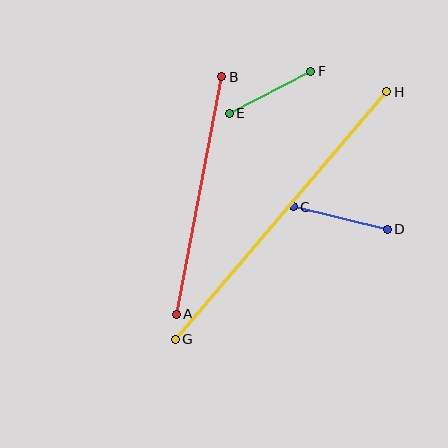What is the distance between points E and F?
The distance is approximately 91 pixels.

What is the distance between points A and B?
The distance is approximately 241 pixels.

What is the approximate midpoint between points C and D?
The midpoint is at approximately (340, 218) pixels.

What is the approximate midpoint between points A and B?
The midpoint is at approximately (199, 195) pixels.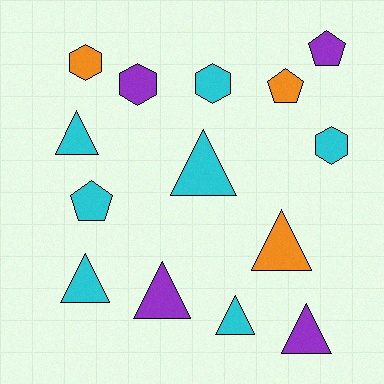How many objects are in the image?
There are 14 objects.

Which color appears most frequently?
Cyan, with 7 objects.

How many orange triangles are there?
There is 1 orange triangle.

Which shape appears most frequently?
Triangle, with 7 objects.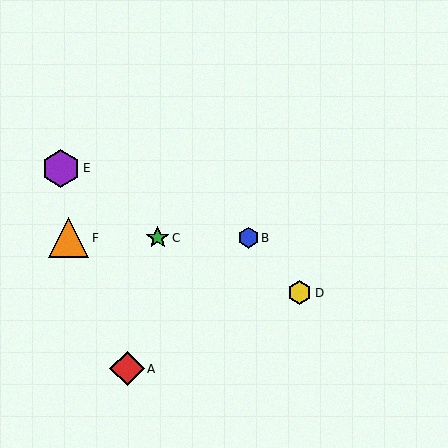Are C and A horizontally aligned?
No, C is at y≈238 and A is at y≈369.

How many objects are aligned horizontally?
3 objects (B, C, F) are aligned horizontally.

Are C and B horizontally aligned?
Yes, both are at y≈238.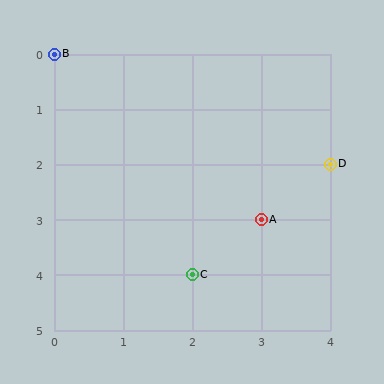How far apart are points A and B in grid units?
Points A and B are 3 columns and 3 rows apart (about 4.2 grid units diagonally).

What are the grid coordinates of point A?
Point A is at grid coordinates (3, 3).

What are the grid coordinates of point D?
Point D is at grid coordinates (4, 2).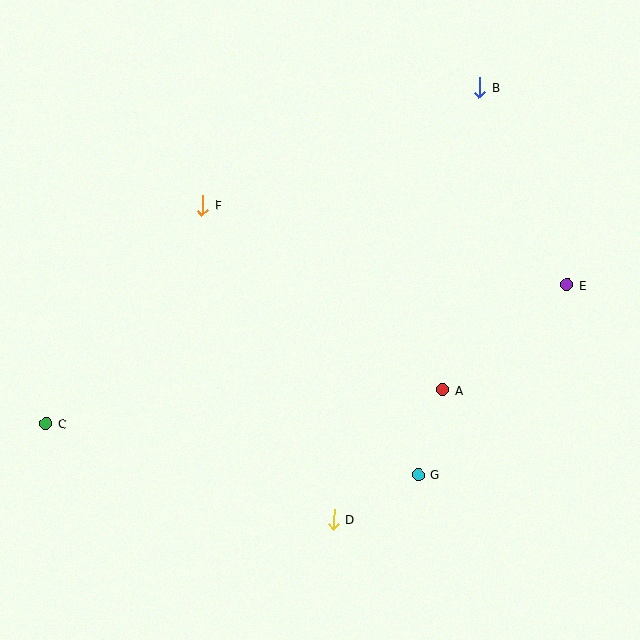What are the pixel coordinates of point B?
Point B is at (480, 87).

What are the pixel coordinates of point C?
Point C is at (46, 423).